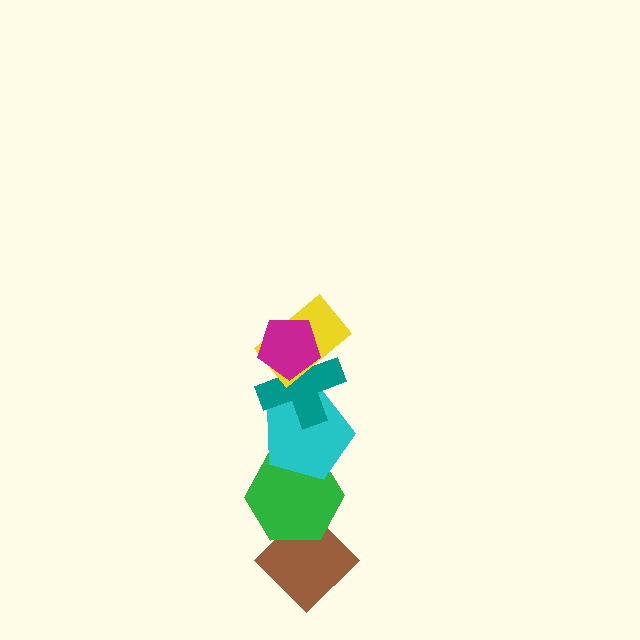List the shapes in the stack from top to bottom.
From top to bottom: the magenta pentagon, the yellow rectangle, the teal cross, the cyan pentagon, the green hexagon, the brown diamond.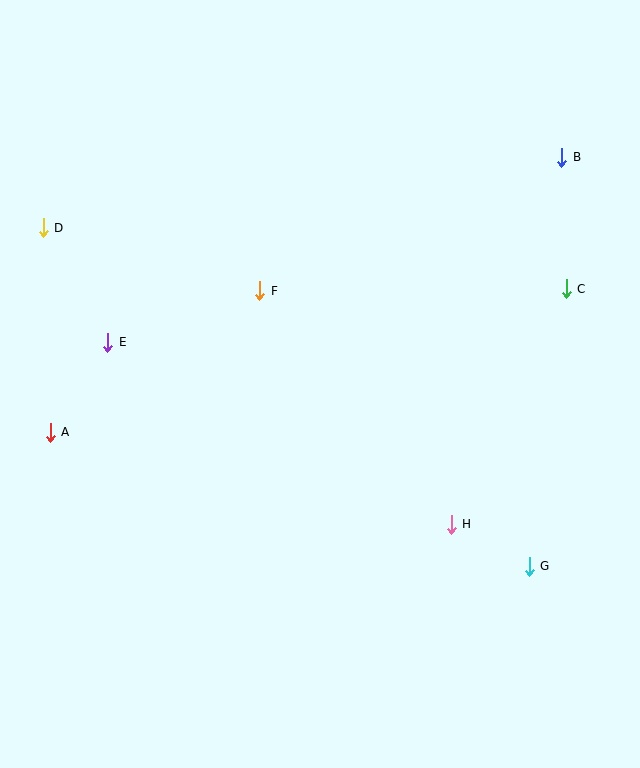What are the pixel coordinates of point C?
Point C is at (566, 289).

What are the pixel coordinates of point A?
Point A is at (50, 432).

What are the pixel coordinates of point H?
Point H is at (451, 524).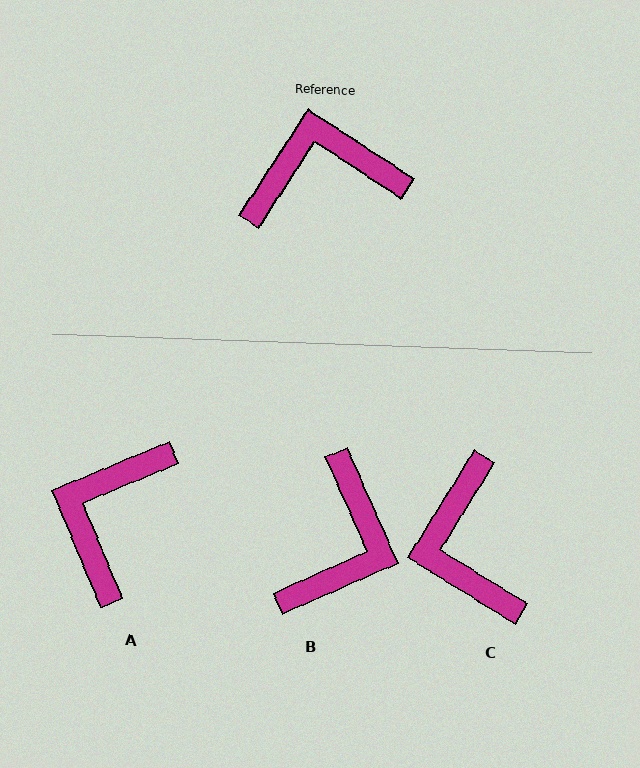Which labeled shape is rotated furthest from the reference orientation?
B, about 123 degrees away.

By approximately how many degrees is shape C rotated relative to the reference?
Approximately 91 degrees counter-clockwise.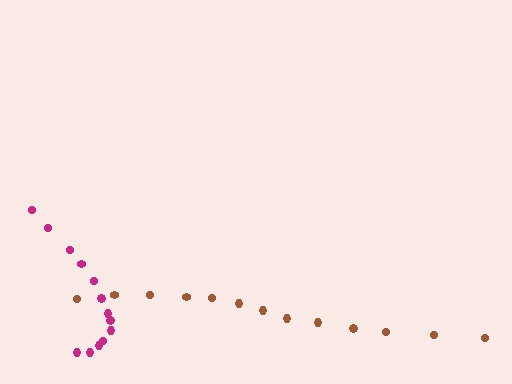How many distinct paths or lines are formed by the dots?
There are 2 distinct paths.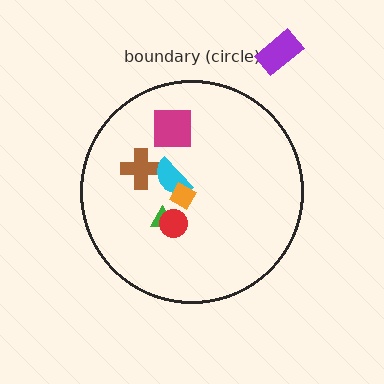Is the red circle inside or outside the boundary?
Inside.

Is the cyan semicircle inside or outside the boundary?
Inside.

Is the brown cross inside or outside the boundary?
Inside.